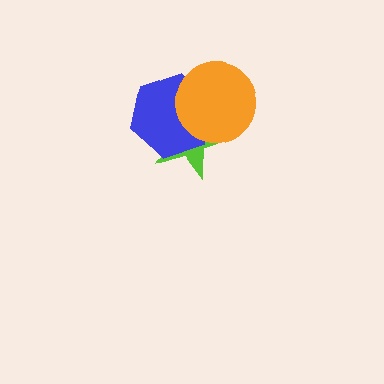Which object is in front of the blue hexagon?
The orange circle is in front of the blue hexagon.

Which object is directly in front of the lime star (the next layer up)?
The blue hexagon is directly in front of the lime star.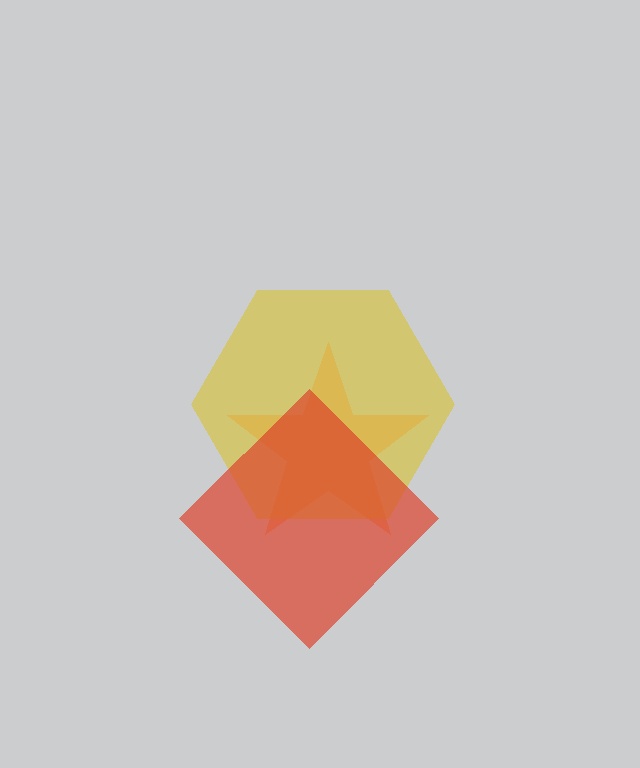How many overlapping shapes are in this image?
There are 3 overlapping shapes in the image.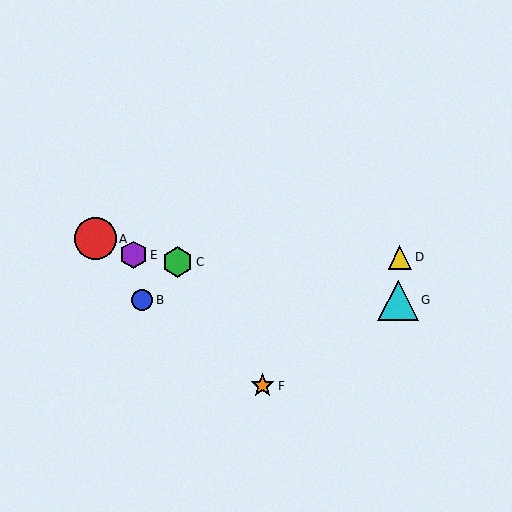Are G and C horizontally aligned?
No, G is at y≈300 and C is at y≈262.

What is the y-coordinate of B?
Object B is at y≈300.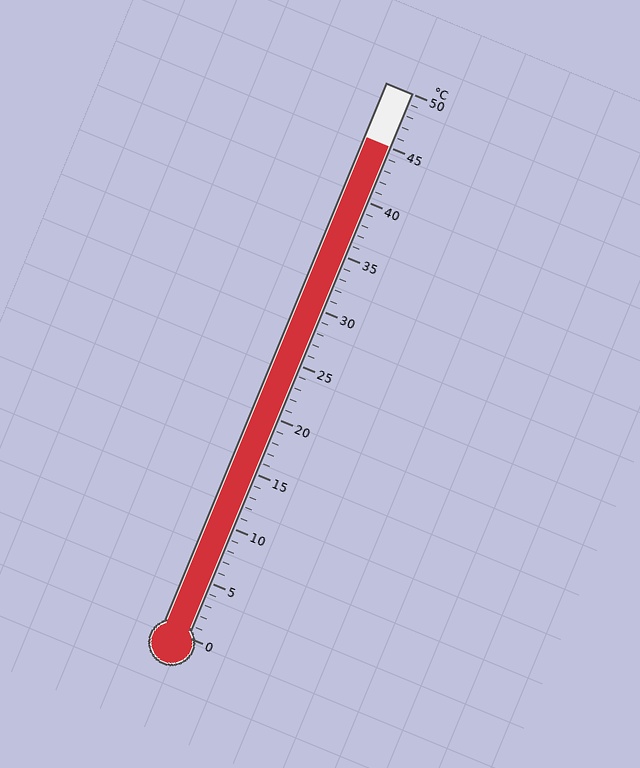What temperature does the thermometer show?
The thermometer shows approximately 45°C.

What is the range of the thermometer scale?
The thermometer scale ranges from 0°C to 50°C.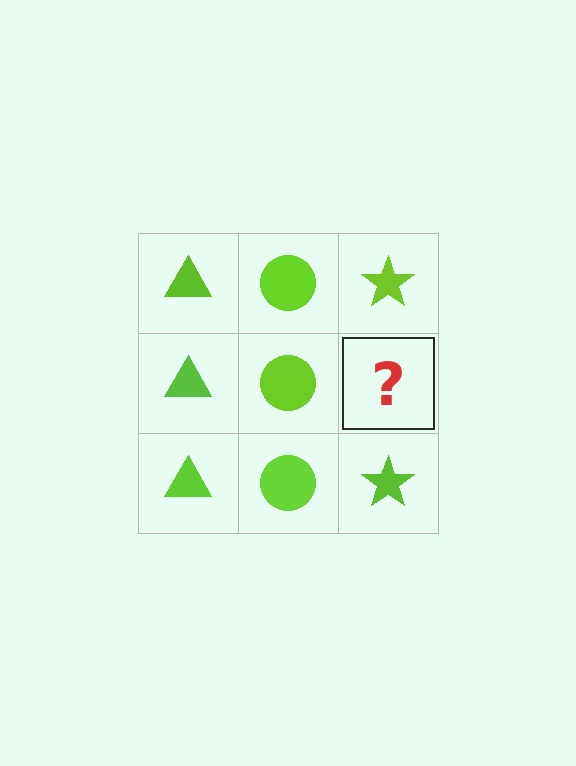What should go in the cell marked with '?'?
The missing cell should contain a lime star.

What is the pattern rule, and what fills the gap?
The rule is that each column has a consistent shape. The gap should be filled with a lime star.